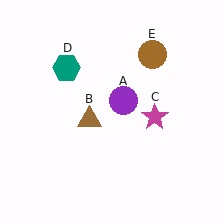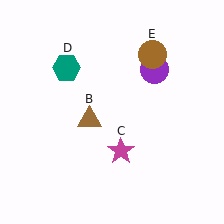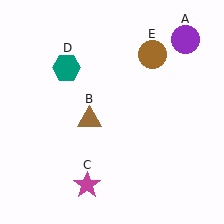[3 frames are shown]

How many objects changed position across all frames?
2 objects changed position: purple circle (object A), magenta star (object C).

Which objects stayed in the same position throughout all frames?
Brown triangle (object B) and teal hexagon (object D) and brown circle (object E) remained stationary.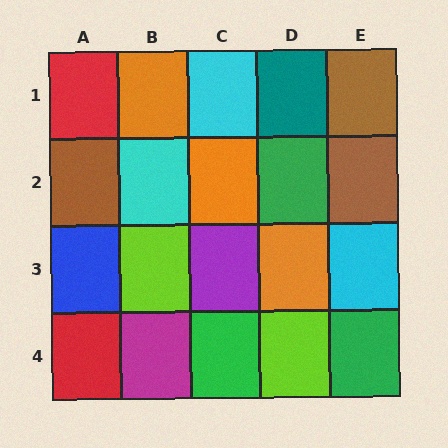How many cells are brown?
3 cells are brown.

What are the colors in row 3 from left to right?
Blue, lime, purple, orange, cyan.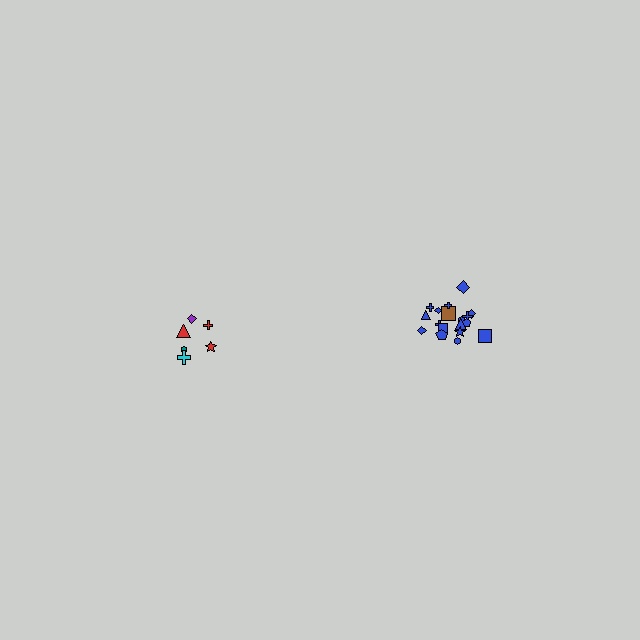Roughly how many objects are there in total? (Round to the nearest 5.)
Roughly 25 objects in total.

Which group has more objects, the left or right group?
The right group.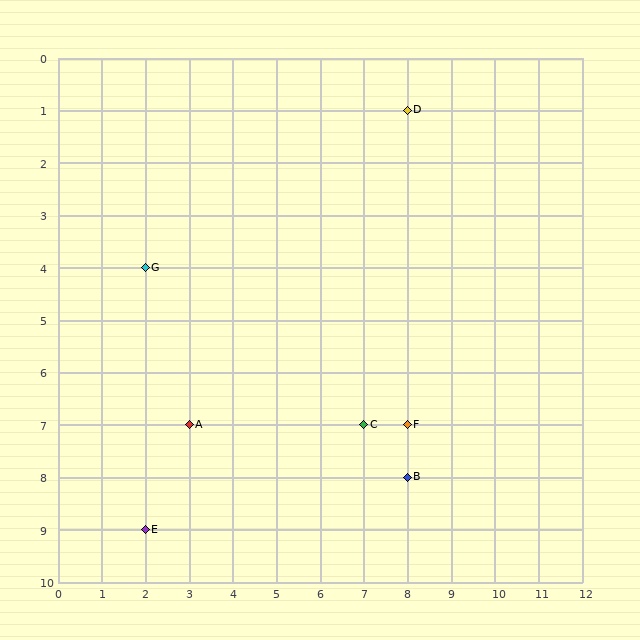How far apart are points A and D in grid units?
Points A and D are 5 columns and 6 rows apart (about 7.8 grid units diagonally).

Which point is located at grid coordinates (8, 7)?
Point F is at (8, 7).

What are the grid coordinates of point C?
Point C is at grid coordinates (7, 7).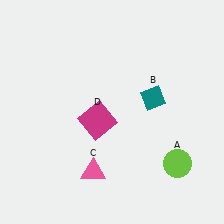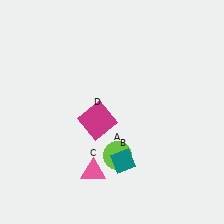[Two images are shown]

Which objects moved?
The objects that moved are: the lime circle (A), the teal diamond (B).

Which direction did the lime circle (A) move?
The lime circle (A) moved left.